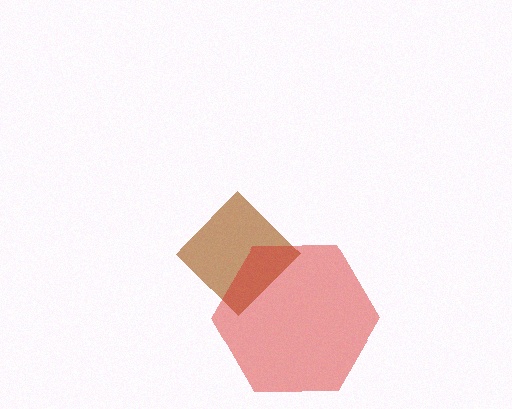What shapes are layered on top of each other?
The layered shapes are: a brown diamond, a red hexagon.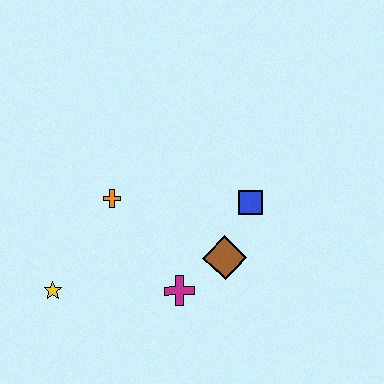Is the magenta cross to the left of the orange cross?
No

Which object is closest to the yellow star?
The orange cross is closest to the yellow star.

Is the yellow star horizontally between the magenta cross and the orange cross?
No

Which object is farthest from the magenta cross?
The yellow star is farthest from the magenta cross.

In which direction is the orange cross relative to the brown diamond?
The orange cross is to the left of the brown diamond.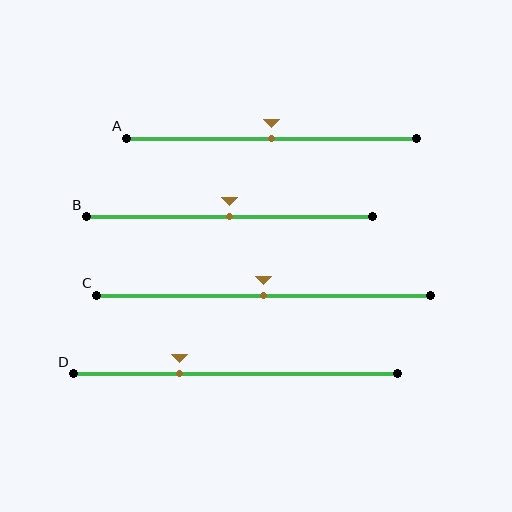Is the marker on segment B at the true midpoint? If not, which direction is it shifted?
Yes, the marker on segment B is at the true midpoint.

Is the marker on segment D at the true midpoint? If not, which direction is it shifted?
No, the marker on segment D is shifted to the left by about 17% of the segment length.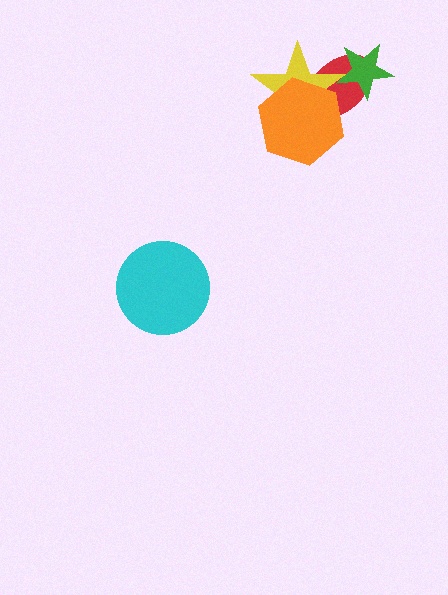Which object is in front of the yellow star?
The orange hexagon is in front of the yellow star.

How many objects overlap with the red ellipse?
3 objects overlap with the red ellipse.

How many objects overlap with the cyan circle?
0 objects overlap with the cyan circle.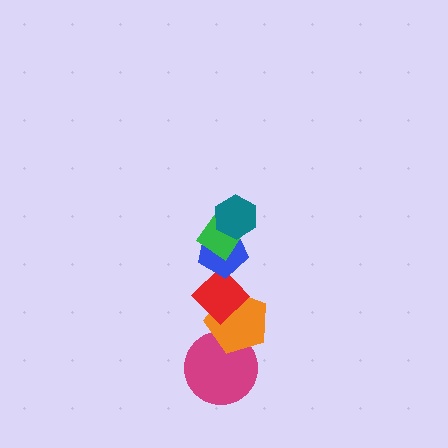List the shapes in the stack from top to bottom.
From top to bottom: the teal hexagon, the green diamond, the blue pentagon, the red diamond, the orange pentagon, the magenta circle.